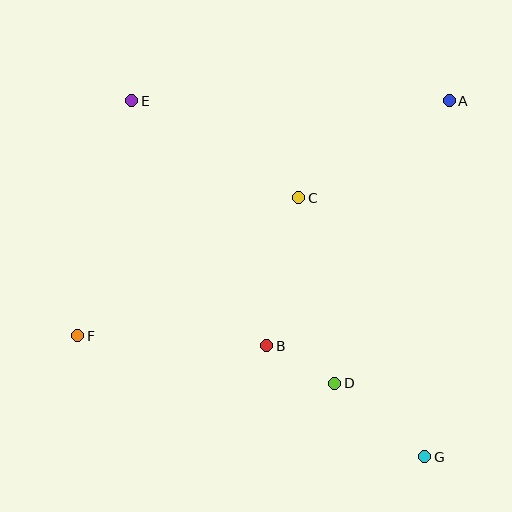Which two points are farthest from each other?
Points E and G are farthest from each other.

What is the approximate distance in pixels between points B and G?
The distance between B and G is approximately 193 pixels.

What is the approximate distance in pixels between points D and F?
The distance between D and F is approximately 261 pixels.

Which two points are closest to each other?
Points B and D are closest to each other.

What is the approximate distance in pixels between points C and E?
The distance between C and E is approximately 193 pixels.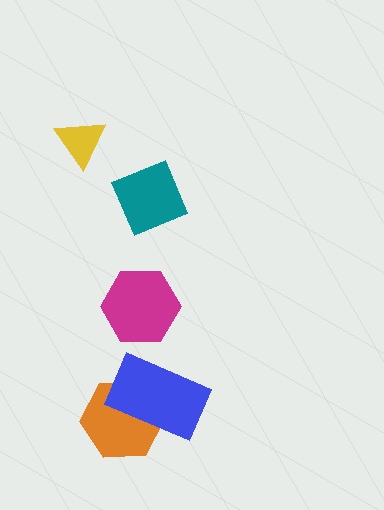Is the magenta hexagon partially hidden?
No, no other shape covers it.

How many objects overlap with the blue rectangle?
1 object overlaps with the blue rectangle.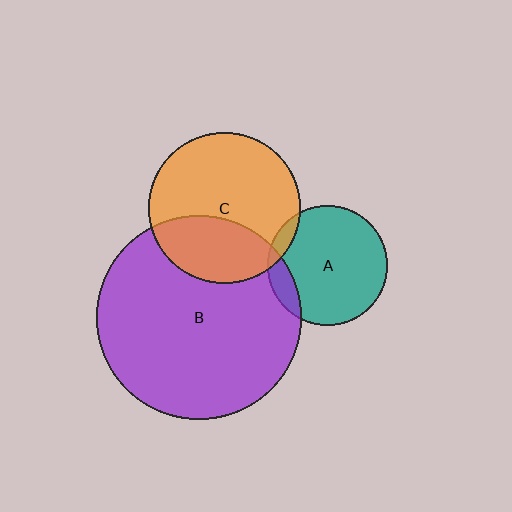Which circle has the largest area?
Circle B (purple).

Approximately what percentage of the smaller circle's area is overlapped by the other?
Approximately 5%.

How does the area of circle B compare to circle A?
Approximately 2.9 times.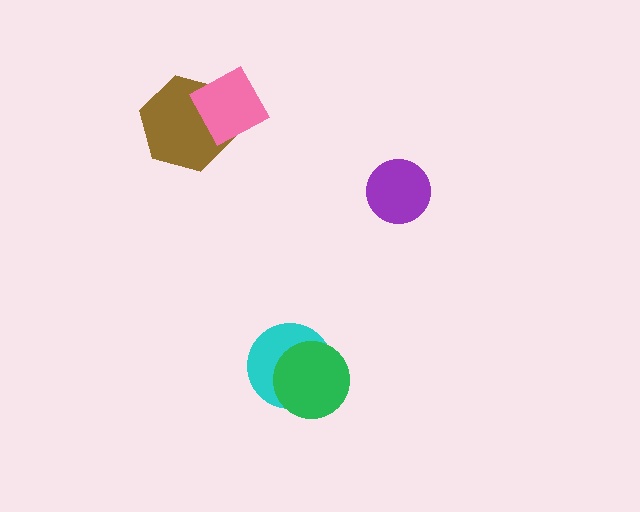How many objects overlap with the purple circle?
0 objects overlap with the purple circle.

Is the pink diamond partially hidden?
No, no other shape covers it.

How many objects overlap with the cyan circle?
1 object overlaps with the cyan circle.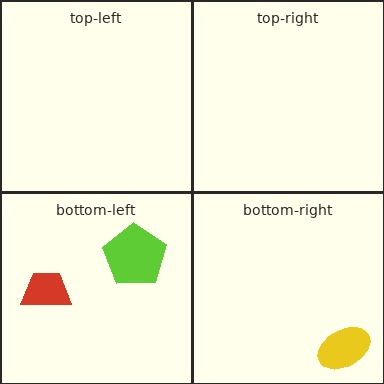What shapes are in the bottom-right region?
The yellow ellipse.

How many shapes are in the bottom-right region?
1.